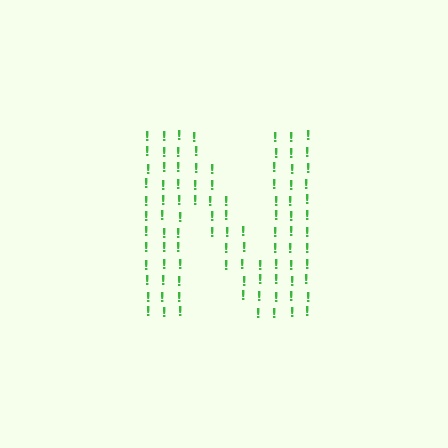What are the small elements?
The small elements are exclamation marks.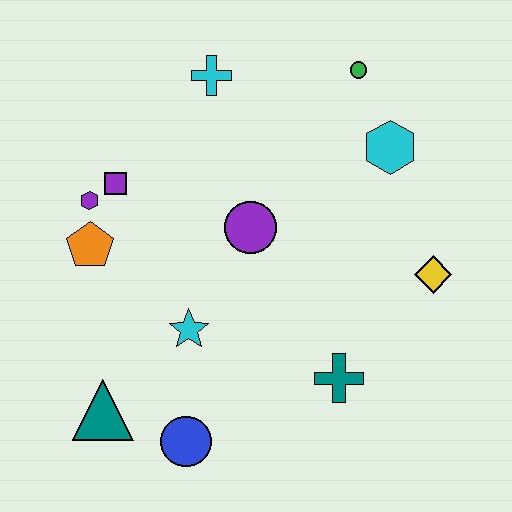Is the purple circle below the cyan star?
No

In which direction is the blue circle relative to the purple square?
The blue circle is below the purple square.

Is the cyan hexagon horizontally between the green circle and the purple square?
No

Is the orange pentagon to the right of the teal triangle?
No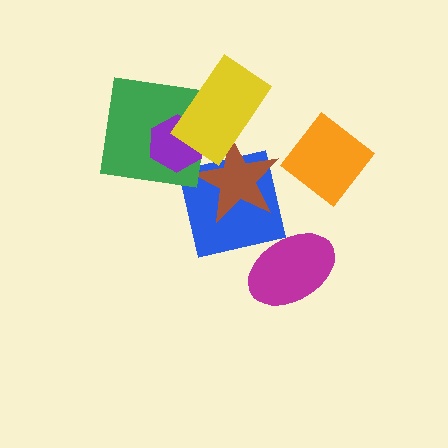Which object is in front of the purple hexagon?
The yellow rectangle is in front of the purple hexagon.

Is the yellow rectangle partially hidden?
No, no other shape covers it.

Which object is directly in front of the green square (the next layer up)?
The purple hexagon is directly in front of the green square.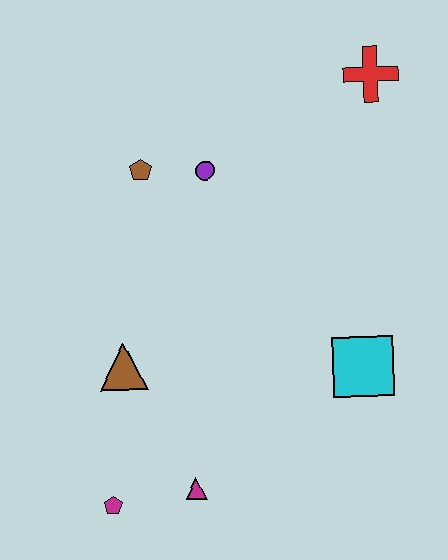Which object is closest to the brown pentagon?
The purple circle is closest to the brown pentagon.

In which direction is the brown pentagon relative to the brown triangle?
The brown pentagon is above the brown triangle.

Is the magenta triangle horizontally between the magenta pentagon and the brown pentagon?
No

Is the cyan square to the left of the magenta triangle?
No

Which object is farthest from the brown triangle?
The red cross is farthest from the brown triangle.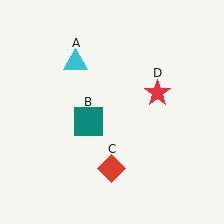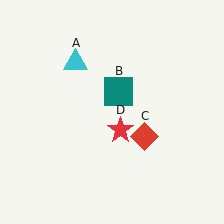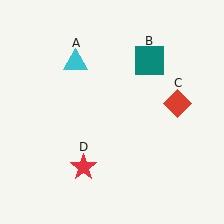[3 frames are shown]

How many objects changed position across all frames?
3 objects changed position: teal square (object B), red diamond (object C), red star (object D).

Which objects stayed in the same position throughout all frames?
Cyan triangle (object A) remained stationary.